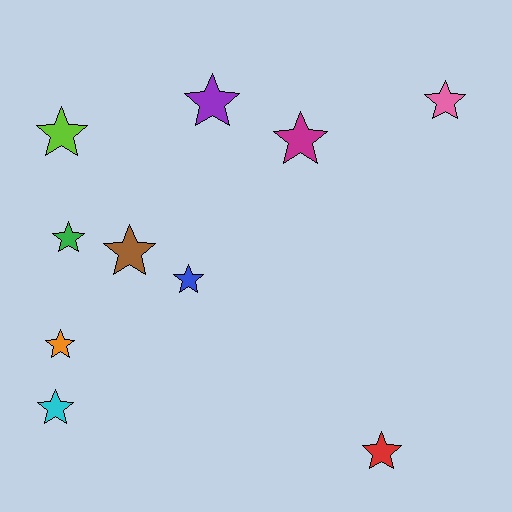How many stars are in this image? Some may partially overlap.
There are 10 stars.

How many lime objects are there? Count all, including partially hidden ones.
There is 1 lime object.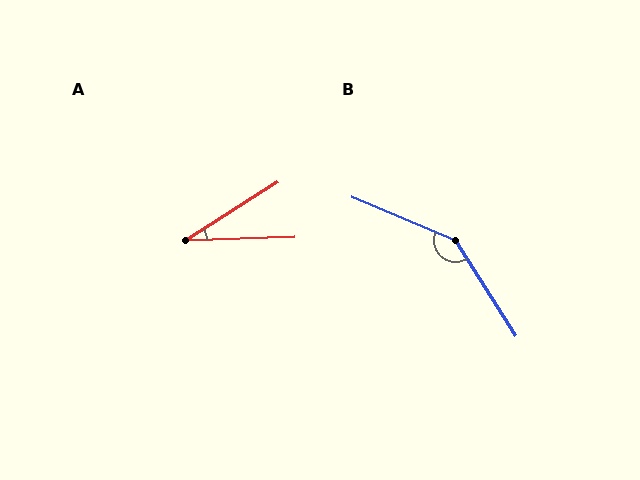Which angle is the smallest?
A, at approximately 30 degrees.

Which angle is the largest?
B, at approximately 145 degrees.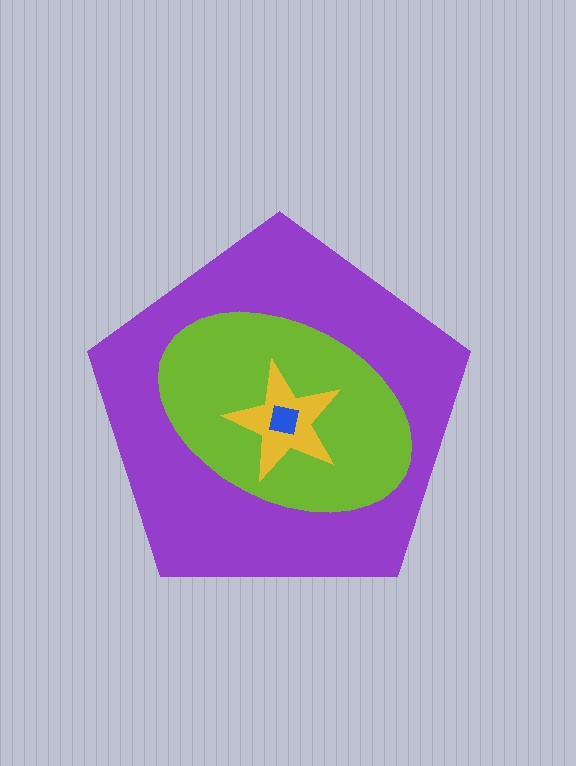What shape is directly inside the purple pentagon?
The lime ellipse.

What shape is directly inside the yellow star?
The blue square.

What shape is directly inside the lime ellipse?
The yellow star.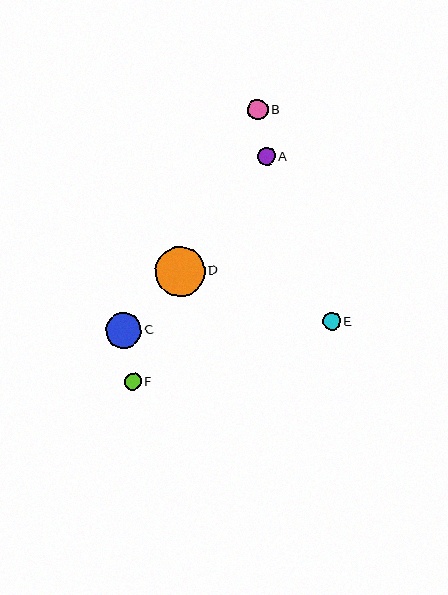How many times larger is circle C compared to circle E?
Circle C is approximately 1.9 times the size of circle E.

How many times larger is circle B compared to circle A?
Circle B is approximately 1.2 times the size of circle A.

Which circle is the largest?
Circle D is the largest with a size of approximately 50 pixels.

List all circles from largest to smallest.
From largest to smallest: D, C, B, E, A, F.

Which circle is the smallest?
Circle F is the smallest with a size of approximately 16 pixels.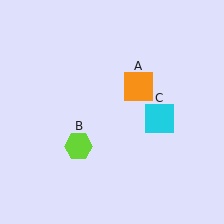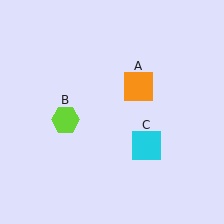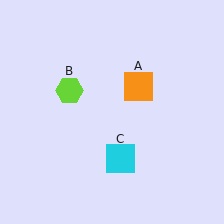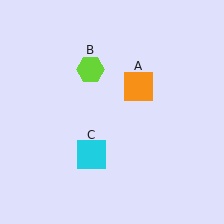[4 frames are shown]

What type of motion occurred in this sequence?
The lime hexagon (object B), cyan square (object C) rotated clockwise around the center of the scene.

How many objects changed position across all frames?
2 objects changed position: lime hexagon (object B), cyan square (object C).